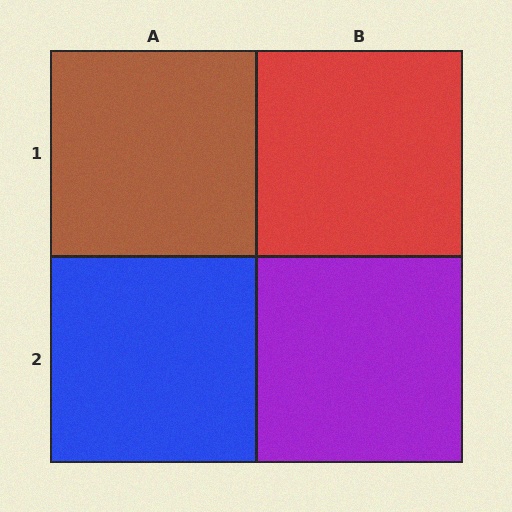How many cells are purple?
1 cell is purple.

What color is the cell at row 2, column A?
Blue.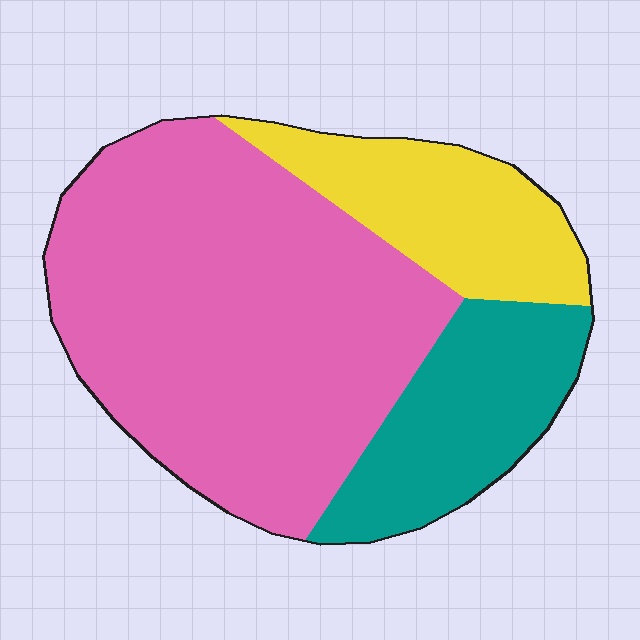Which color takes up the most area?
Pink, at roughly 60%.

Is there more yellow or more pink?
Pink.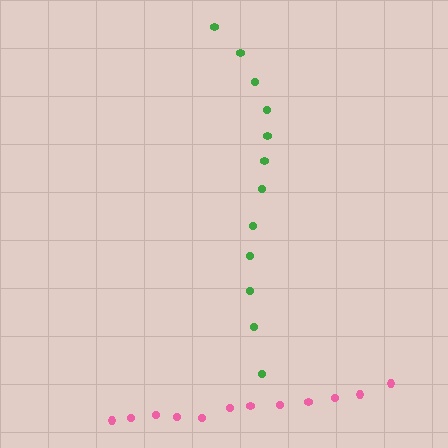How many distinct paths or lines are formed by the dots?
There are 2 distinct paths.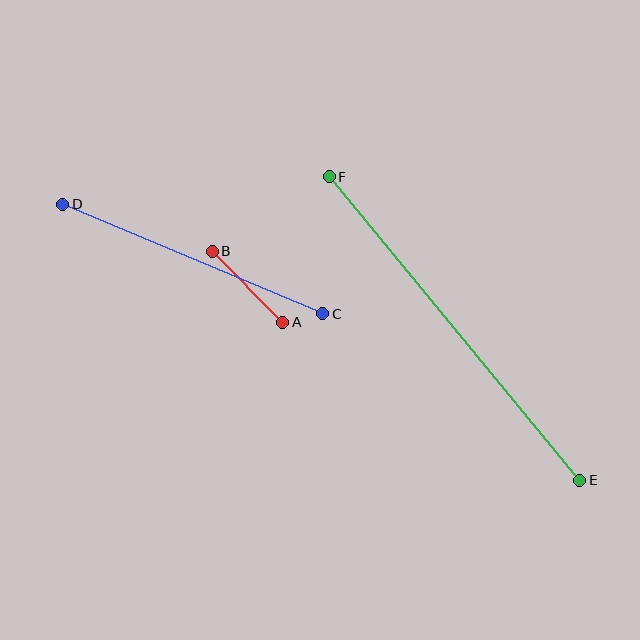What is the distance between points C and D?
The distance is approximately 282 pixels.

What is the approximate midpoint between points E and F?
The midpoint is at approximately (455, 329) pixels.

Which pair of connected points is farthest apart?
Points E and F are farthest apart.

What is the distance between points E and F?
The distance is approximately 394 pixels.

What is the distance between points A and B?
The distance is approximately 101 pixels.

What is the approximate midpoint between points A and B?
The midpoint is at approximately (248, 287) pixels.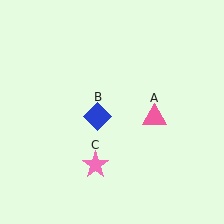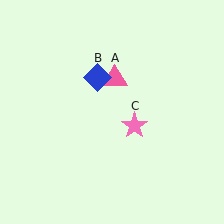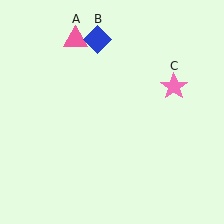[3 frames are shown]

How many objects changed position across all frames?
3 objects changed position: pink triangle (object A), blue diamond (object B), pink star (object C).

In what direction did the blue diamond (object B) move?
The blue diamond (object B) moved up.